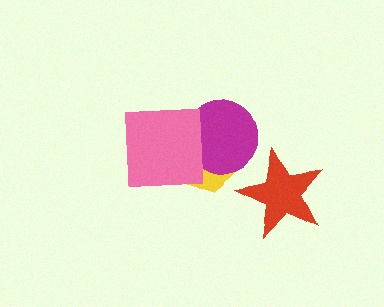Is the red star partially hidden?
No, no other shape covers it.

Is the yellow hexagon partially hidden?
Yes, it is partially covered by another shape.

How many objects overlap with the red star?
0 objects overlap with the red star.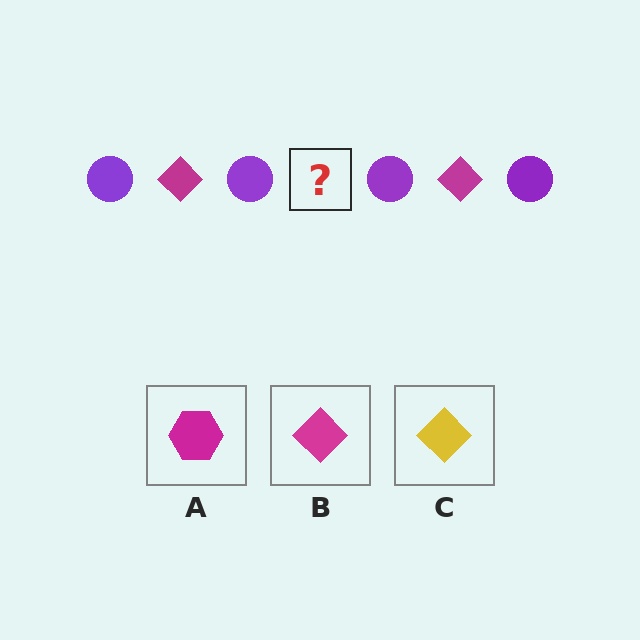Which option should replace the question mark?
Option B.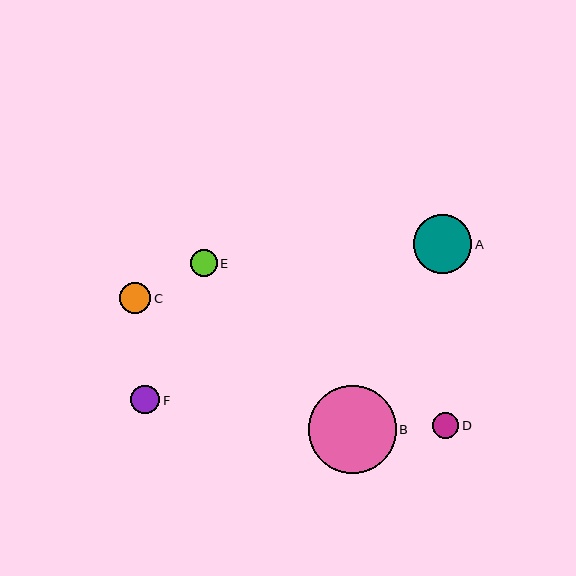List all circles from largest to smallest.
From largest to smallest: B, A, C, F, E, D.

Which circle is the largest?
Circle B is the largest with a size of approximately 88 pixels.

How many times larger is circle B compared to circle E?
Circle B is approximately 3.2 times the size of circle E.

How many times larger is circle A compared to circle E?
Circle A is approximately 2.2 times the size of circle E.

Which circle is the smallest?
Circle D is the smallest with a size of approximately 26 pixels.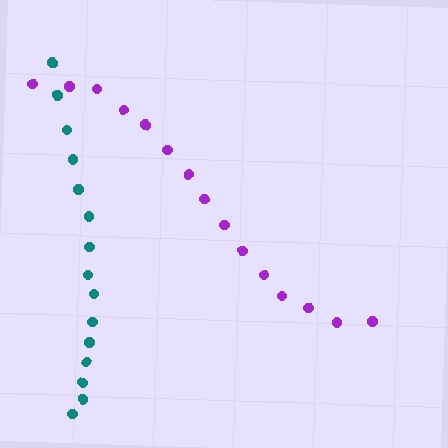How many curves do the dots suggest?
There are 2 distinct paths.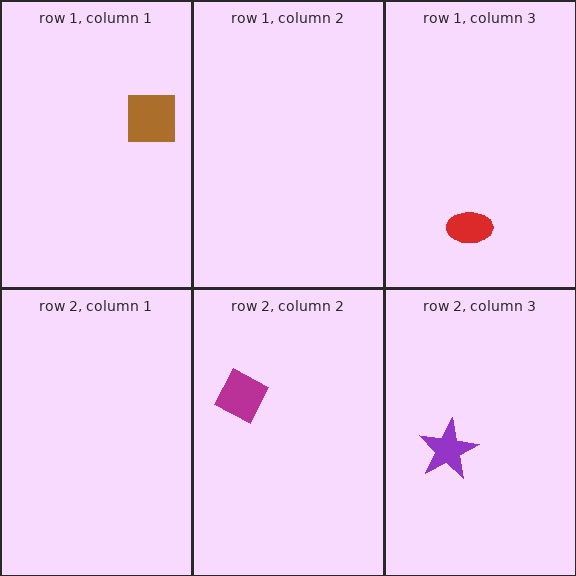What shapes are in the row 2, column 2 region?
The magenta diamond.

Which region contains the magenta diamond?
The row 2, column 2 region.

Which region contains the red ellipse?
The row 1, column 3 region.